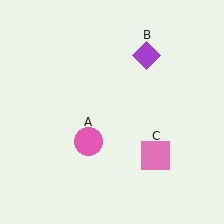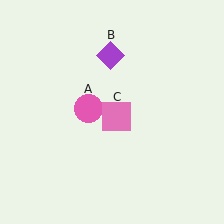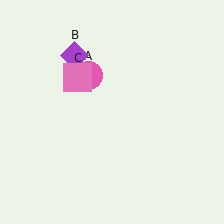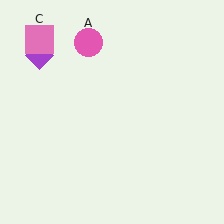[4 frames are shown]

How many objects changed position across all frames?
3 objects changed position: pink circle (object A), purple diamond (object B), pink square (object C).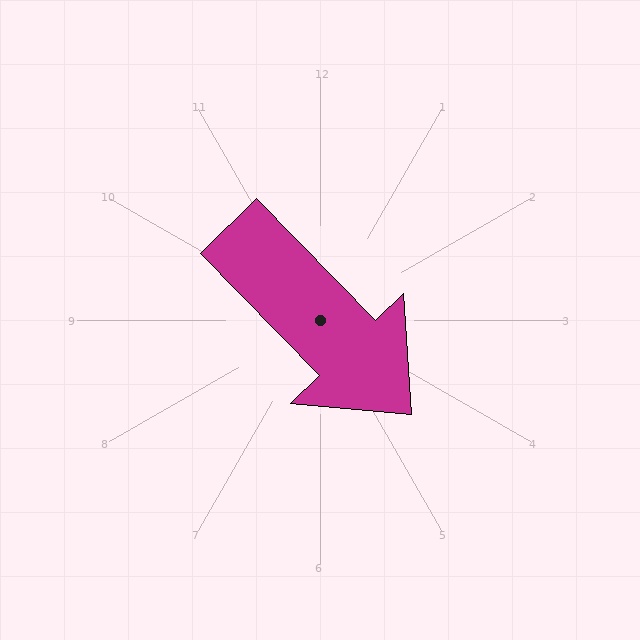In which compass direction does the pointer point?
Southeast.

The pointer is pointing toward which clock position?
Roughly 5 o'clock.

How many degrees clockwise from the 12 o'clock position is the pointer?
Approximately 136 degrees.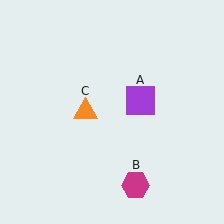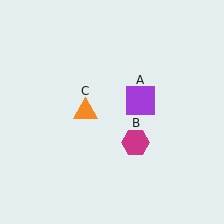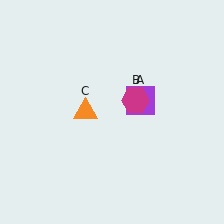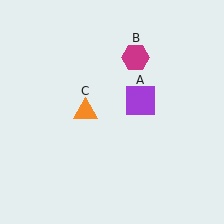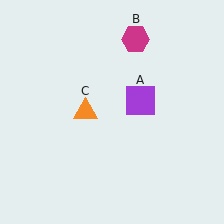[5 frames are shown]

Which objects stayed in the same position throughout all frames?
Purple square (object A) and orange triangle (object C) remained stationary.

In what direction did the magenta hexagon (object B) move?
The magenta hexagon (object B) moved up.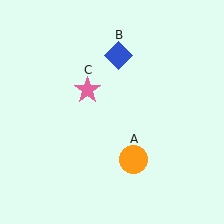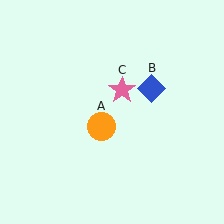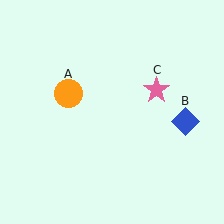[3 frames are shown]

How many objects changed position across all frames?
3 objects changed position: orange circle (object A), blue diamond (object B), pink star (object C).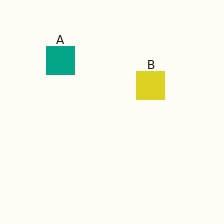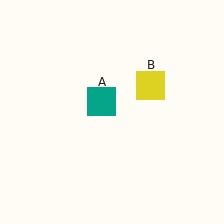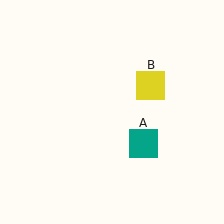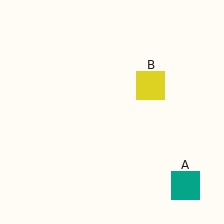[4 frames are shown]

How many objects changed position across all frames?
1 object changed position: teal square (object A).